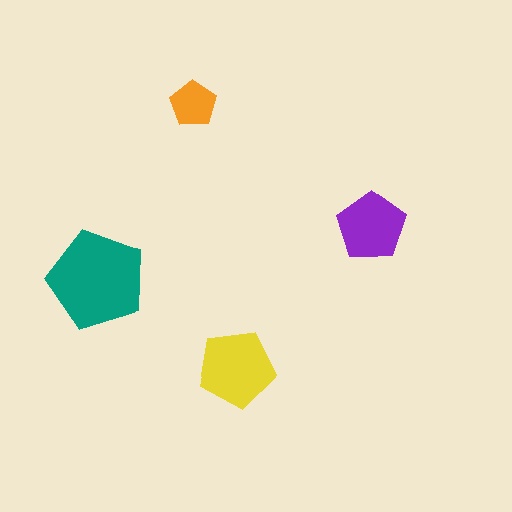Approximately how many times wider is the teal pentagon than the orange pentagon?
About 2 times wider.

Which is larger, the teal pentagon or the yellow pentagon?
The teal one.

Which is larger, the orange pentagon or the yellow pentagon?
The yellow one.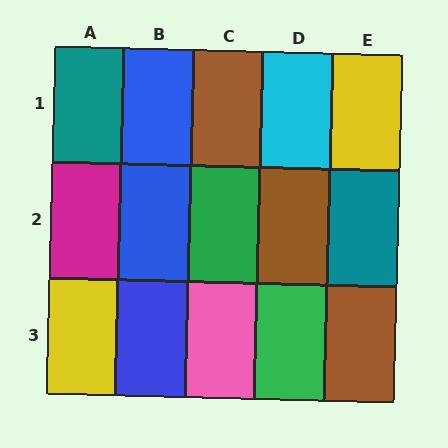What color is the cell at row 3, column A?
Yellow.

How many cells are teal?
2 cells are teal.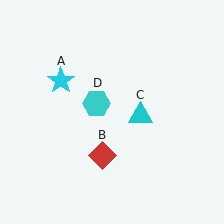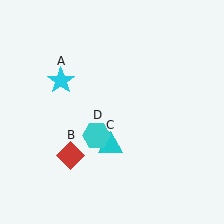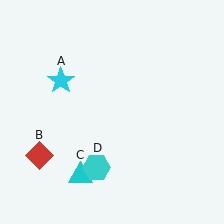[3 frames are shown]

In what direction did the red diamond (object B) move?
The red diamond (object B) moved left.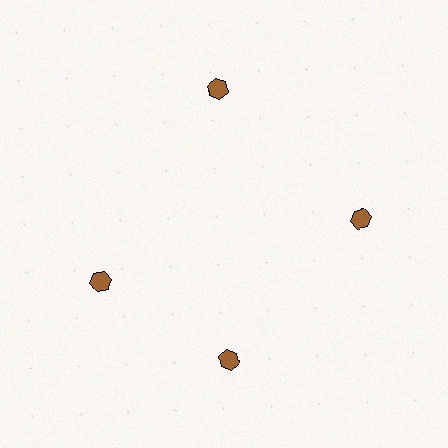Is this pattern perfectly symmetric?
No. The 4 brown hexagons are arranged in a ring, but one element near the 9 o'clock position is rotated out of alignment along the ring, breaking the 4-fold rotational symmetry.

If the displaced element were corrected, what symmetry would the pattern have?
It would have 4-fold rotational symmetry — the pattern would map onto itself every 90 degrees.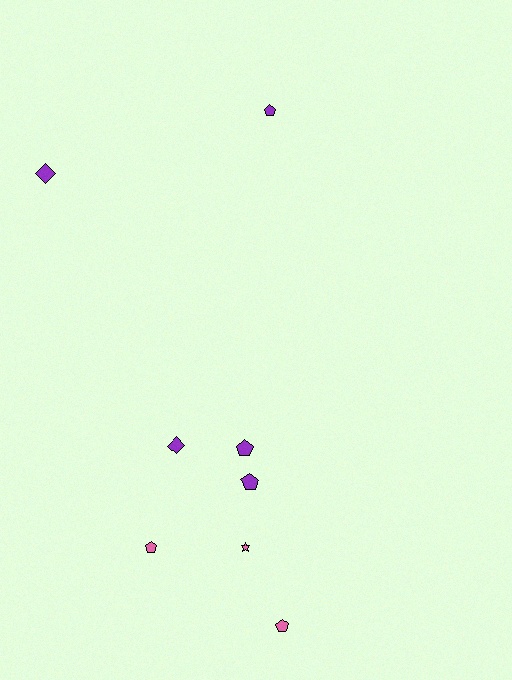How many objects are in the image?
There are 8 objects.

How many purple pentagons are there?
There are 3 purple pentagons.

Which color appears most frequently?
Purple, with 5 objects.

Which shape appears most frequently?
Pentagon, with 5 objects.